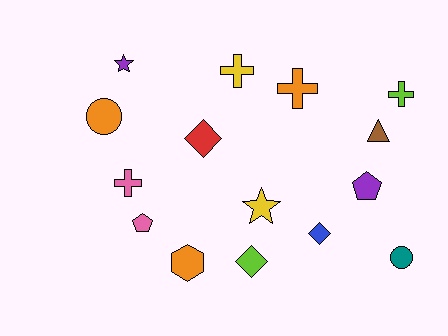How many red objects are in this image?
There is 1 red object.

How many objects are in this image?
There are 15 objects.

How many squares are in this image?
There are no squares.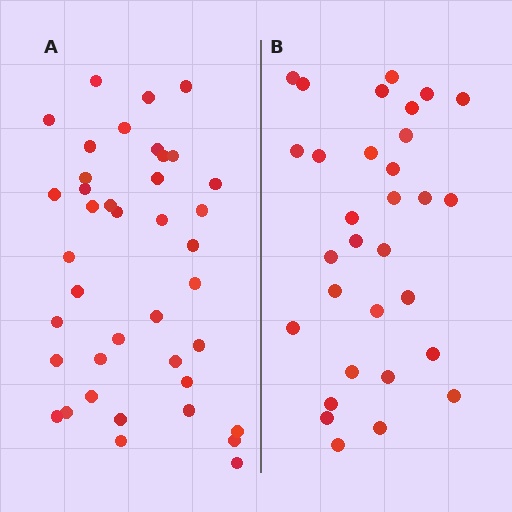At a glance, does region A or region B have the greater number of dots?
Region A (the left region) has more dots.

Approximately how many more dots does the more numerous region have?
Region A has roughly 8 or so more dots than region B.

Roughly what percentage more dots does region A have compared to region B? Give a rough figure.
About 30% more.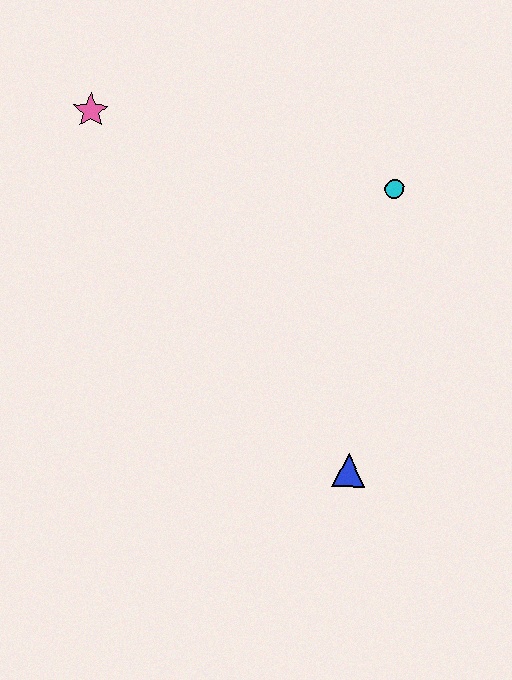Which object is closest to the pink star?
The cyan circle is closest to the pink star.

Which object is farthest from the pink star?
The blue triangle is farthest from the pink star.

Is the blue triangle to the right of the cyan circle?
No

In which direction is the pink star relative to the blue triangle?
The pink star is above the blue triangle.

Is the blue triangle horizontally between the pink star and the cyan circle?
Yes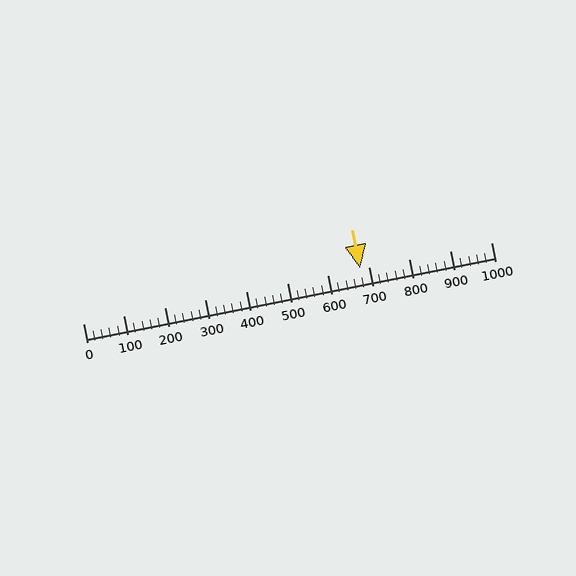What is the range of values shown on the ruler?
The ruler shows values from 0 to 1000.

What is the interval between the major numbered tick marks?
The major tick marks are spaced 100 units apart.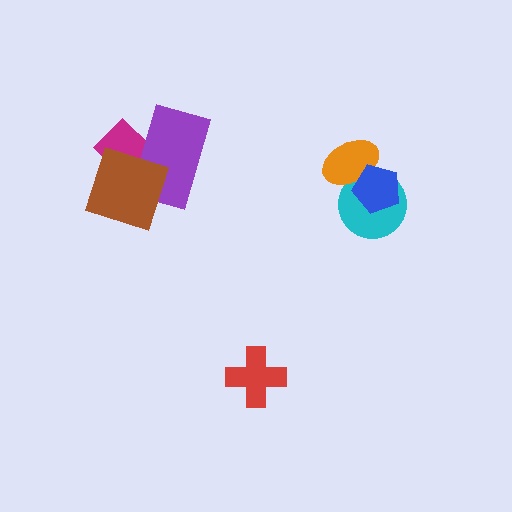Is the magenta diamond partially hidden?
Yes, it is partially covered by another shape.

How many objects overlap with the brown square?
2 objects overlap with the brown square.